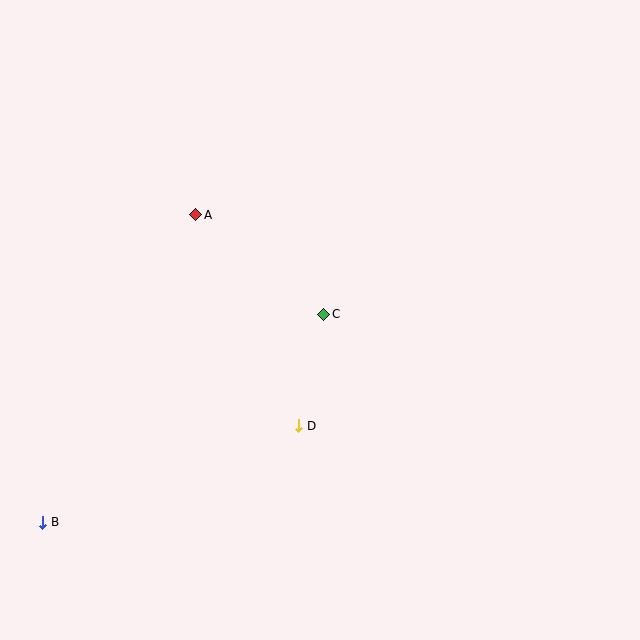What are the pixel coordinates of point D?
Point D is at (299, 426).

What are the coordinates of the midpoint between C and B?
The midpoint between C and B is at (183, 418).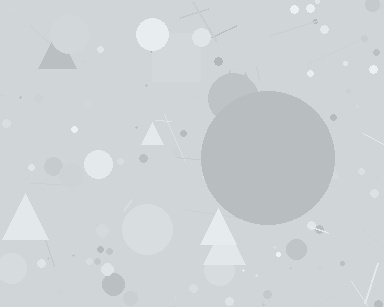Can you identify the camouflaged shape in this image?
The camouflaged shape is a circle.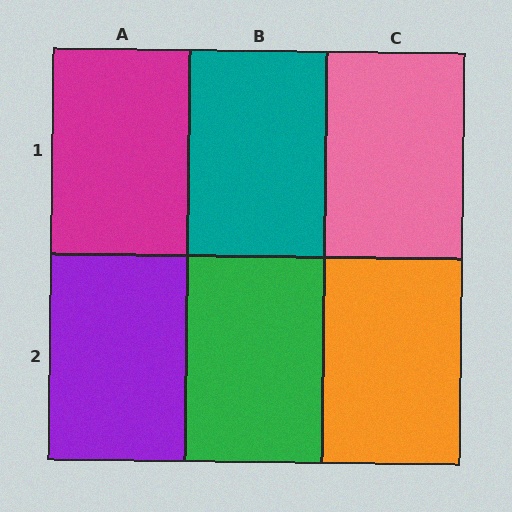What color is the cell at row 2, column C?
Orange.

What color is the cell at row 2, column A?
Purple.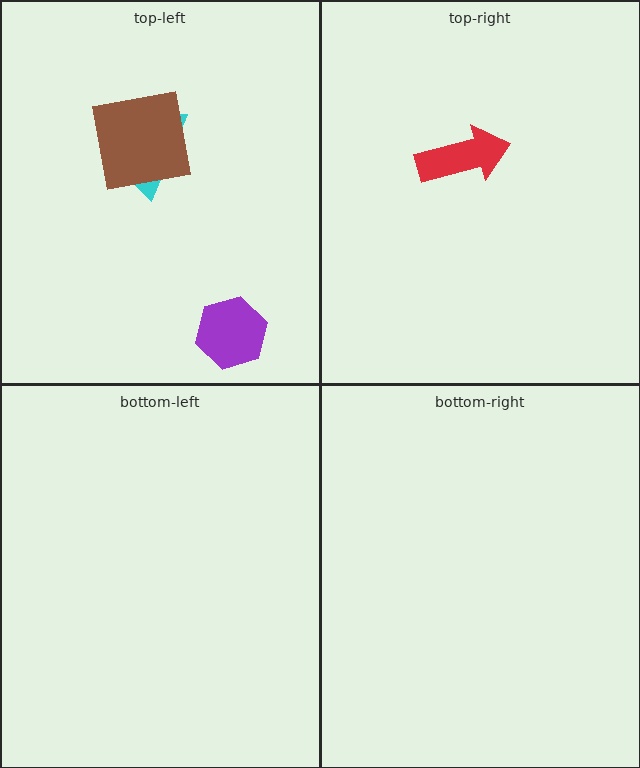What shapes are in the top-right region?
The red arrow.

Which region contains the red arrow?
The top-right region.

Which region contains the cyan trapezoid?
The top-left region.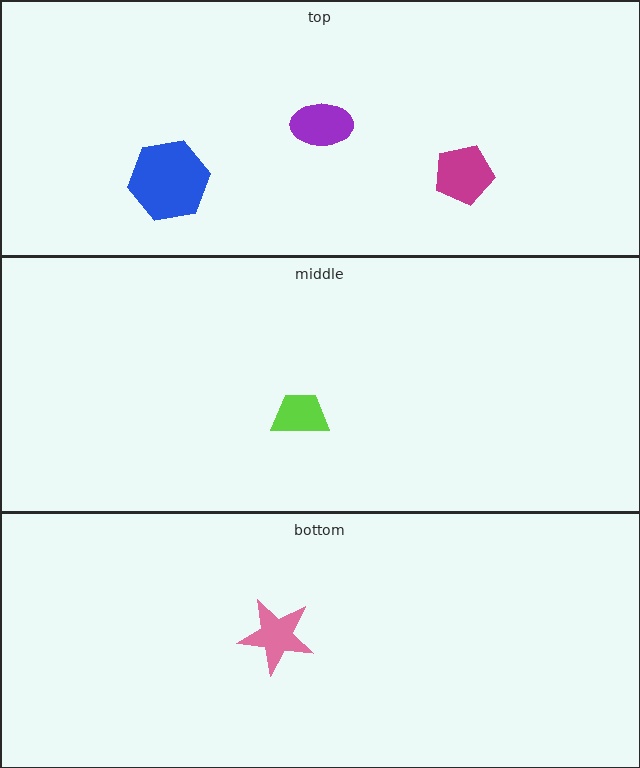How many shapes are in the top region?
3.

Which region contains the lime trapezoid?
The middle region.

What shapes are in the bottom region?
The pink star.